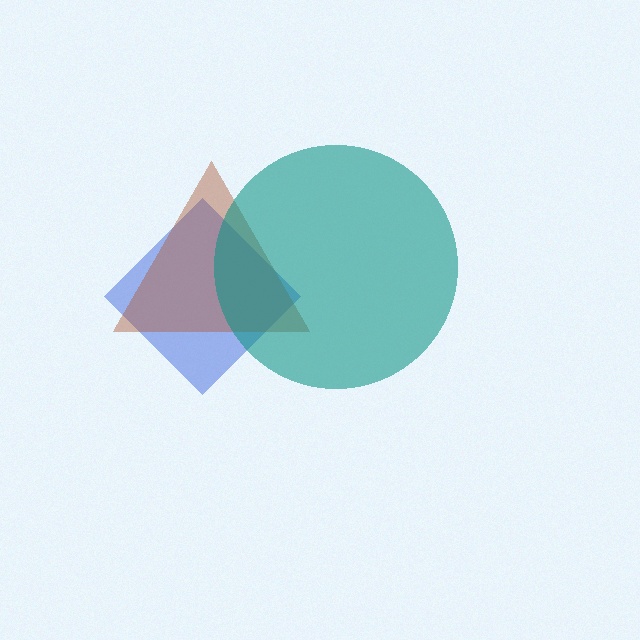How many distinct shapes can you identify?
There are 3 distinct shapes: a blue diamond, a brown triangle, a teal circle.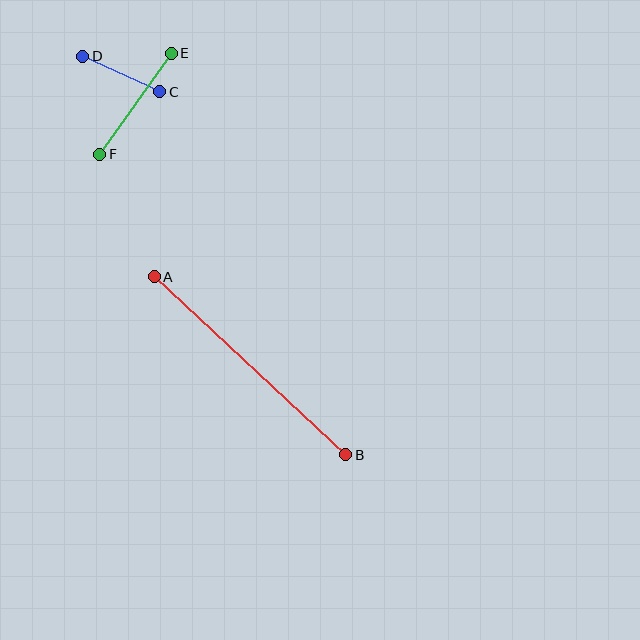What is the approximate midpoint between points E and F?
The midpoint is at approximately (136, 104) pixels.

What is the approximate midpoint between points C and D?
The midpoint is at approximately (121, 74) pixels.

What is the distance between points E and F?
The distance is approximately 124 pixels.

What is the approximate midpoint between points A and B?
The midpoint is at approximately (250, 366) pixels.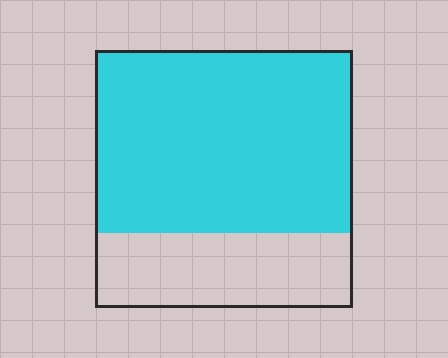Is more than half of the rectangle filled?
Yes.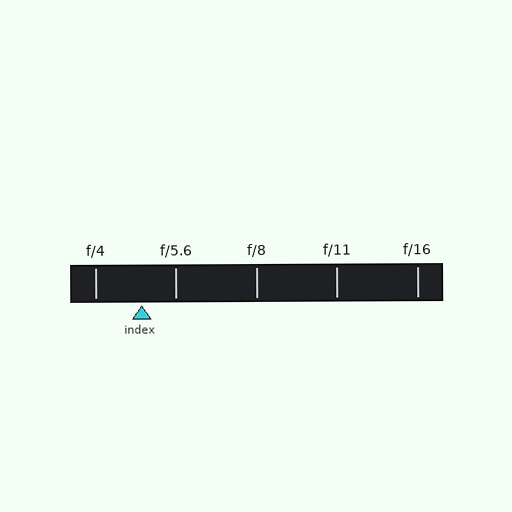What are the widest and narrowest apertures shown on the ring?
The widest aperture shown is f/4 and the narrowest is f/16.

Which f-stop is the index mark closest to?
The index mark is closest to f/5.6.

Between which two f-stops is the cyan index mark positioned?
The index mark is between f/4 and f/5.6.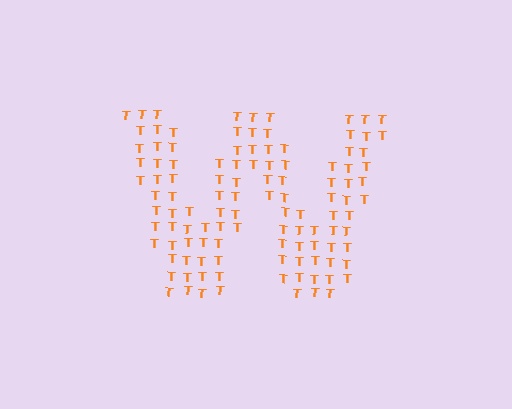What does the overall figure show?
The overall figure shows the letter W.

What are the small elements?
The small elements are letter T's.